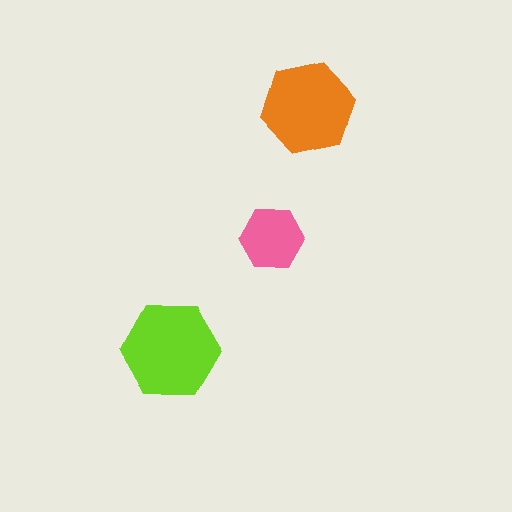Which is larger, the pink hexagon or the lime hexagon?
The lime one.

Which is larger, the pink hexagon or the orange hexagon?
The orange one.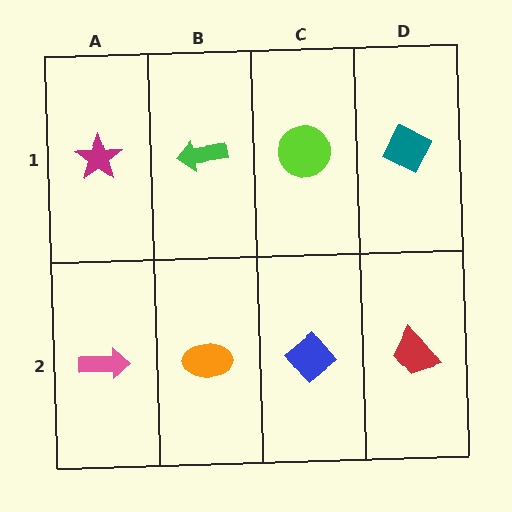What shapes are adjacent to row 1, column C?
A blue diamond (row 2, column C), a green arrow (row 1, column B), a teal diamond (row 1, column D).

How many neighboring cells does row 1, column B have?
3.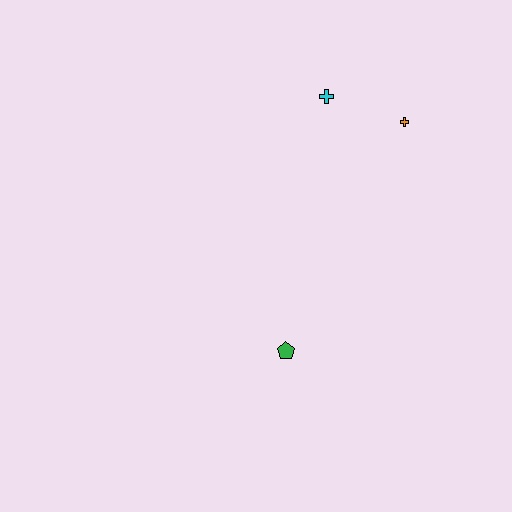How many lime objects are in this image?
There are no lime objects.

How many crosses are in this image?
There are 2 crosses.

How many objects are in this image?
There are 3 objects.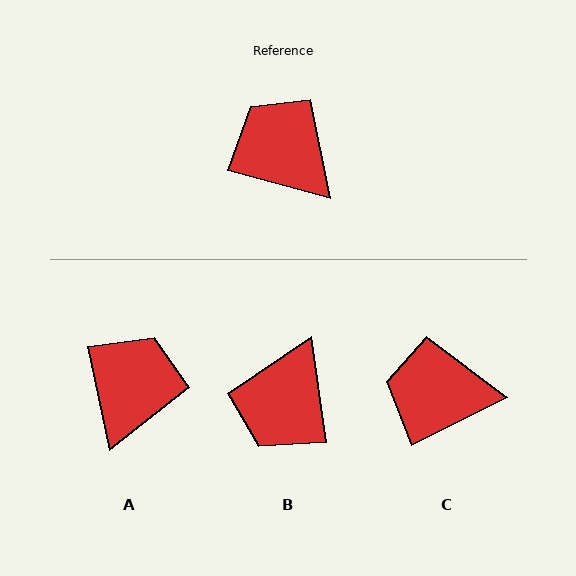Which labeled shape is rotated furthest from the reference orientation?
B, about 113 degrees away.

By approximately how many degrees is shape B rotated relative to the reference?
Approximately 113 degrees counter-clockwise.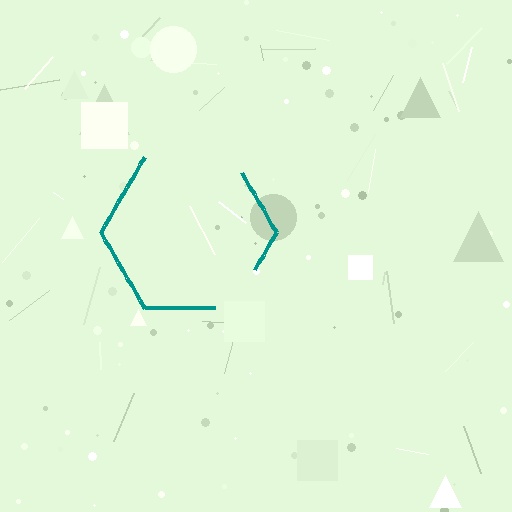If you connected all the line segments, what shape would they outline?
They would outline a hexagon.